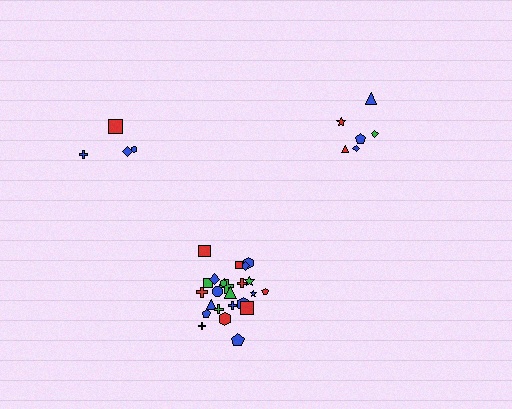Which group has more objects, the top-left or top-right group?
The top-right group.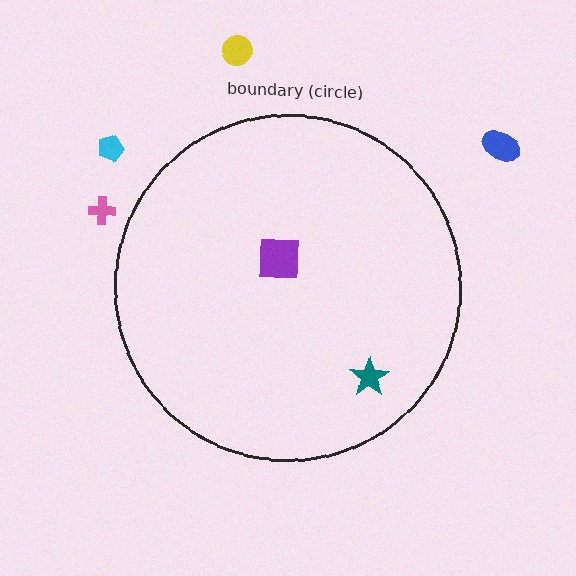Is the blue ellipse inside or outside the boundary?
Outside.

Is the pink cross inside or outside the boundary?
Outside.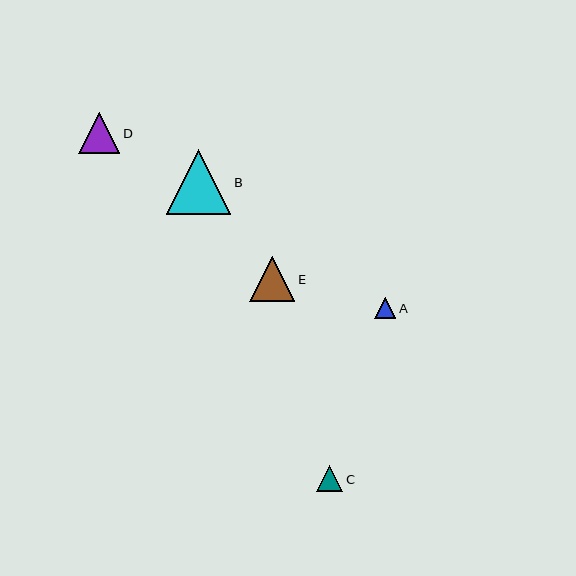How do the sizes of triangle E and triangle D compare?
Triangle E and triangle D are approximately the same size.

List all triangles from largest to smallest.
From largest to smallest: B, E, D, C, A.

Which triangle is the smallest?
Triangle A is the smallest with a size of approximately 21 pixels.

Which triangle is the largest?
Triangle B is the largest with a size of approximately 65 pixels.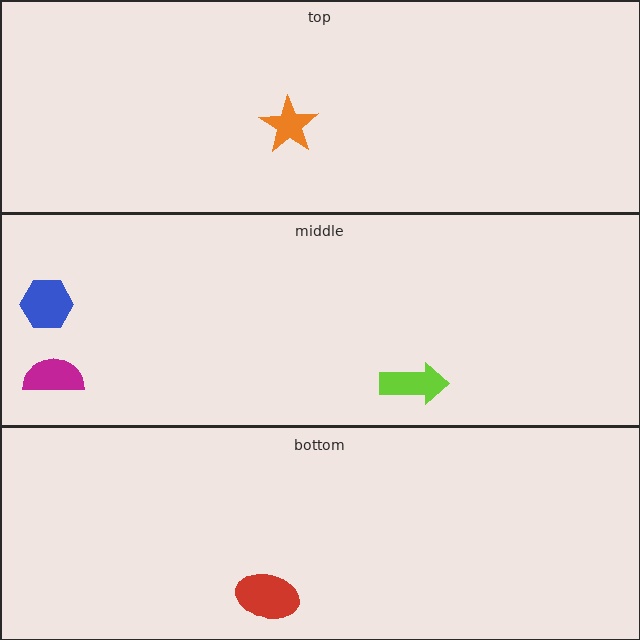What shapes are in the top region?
The orange star.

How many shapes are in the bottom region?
1.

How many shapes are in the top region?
1.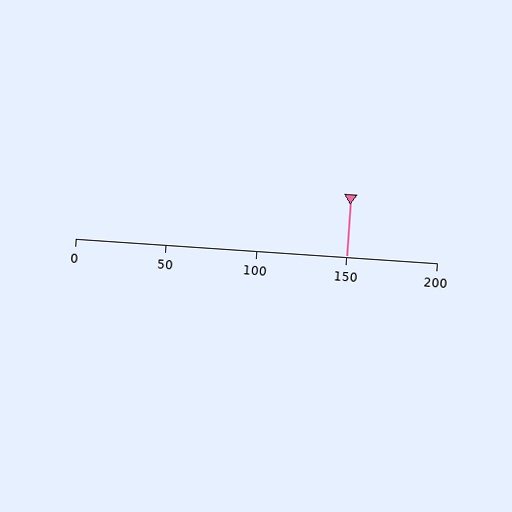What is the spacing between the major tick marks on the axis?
The major ticks are spaced 50 apart.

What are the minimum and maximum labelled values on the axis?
The axis runs from 0 to 200.